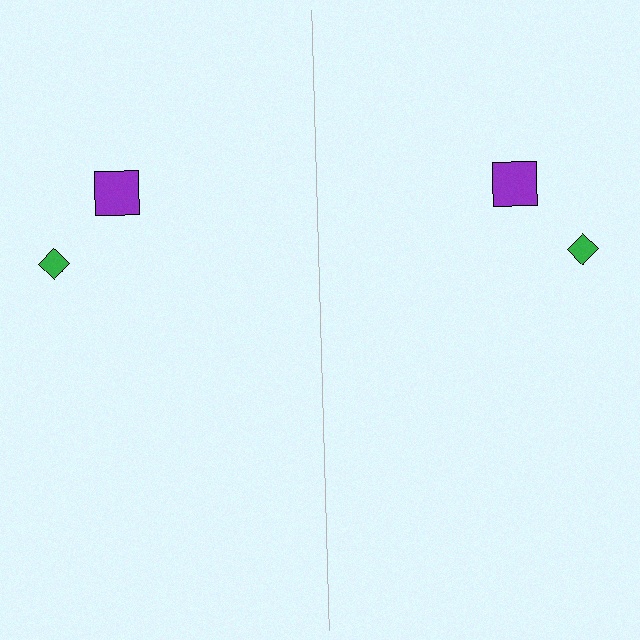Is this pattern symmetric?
Yes, this pattern has bilateral (reflection) symmetry.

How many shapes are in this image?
There are 4 shapes in this image.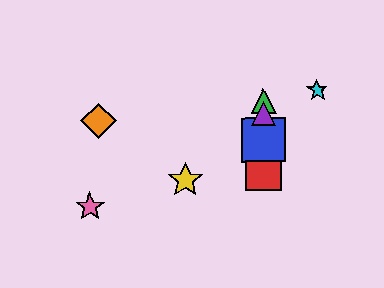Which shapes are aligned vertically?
The red square, the blue square, the green triangle, the purple triangle are aligned vertically.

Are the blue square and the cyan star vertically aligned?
No, the blue square is at x≈264 and the cyan star is at x≈317.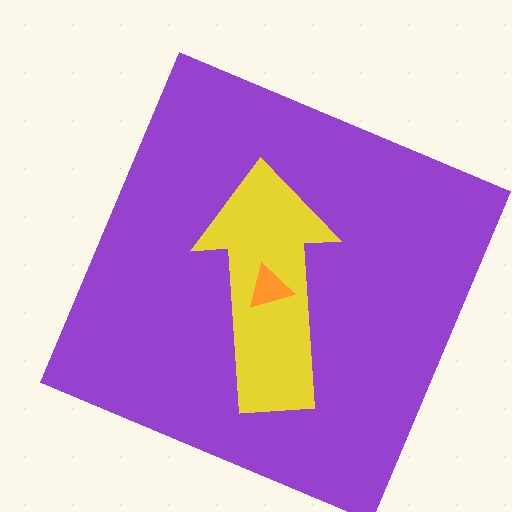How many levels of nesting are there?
3.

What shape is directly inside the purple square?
The yellow arrow.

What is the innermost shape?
The orange triangle.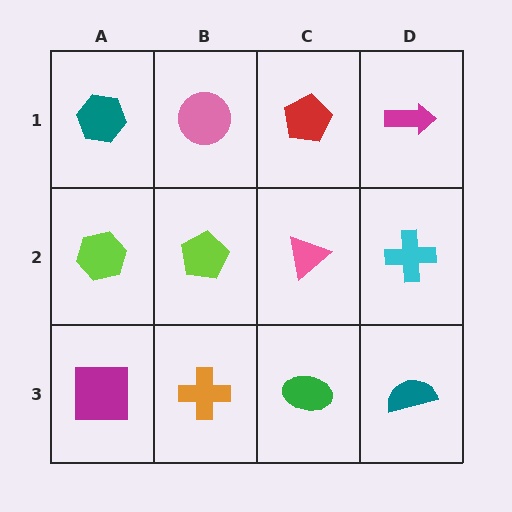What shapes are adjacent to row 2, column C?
A red pentagon (row 1, column C), a green ellipse (row 3, column C), a lime pentagon (row 2, column B), a cyan cross (row 2, column D).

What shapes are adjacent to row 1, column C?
A pink triangle (row 2, column C), a pink circle (row 1, column B), a magenta arrow (row 1, column D).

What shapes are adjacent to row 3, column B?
A lime pentagon (row 2, column B), a magenta square (row 3, column A), a green ellipse (row 3, column C).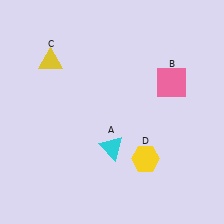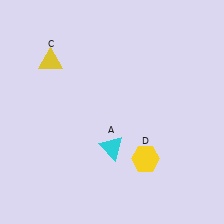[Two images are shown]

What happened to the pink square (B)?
The pink square (B) was removed in Image 2. It was in the top-right area of Image 1.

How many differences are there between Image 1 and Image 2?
There is 1 difference between the two images.